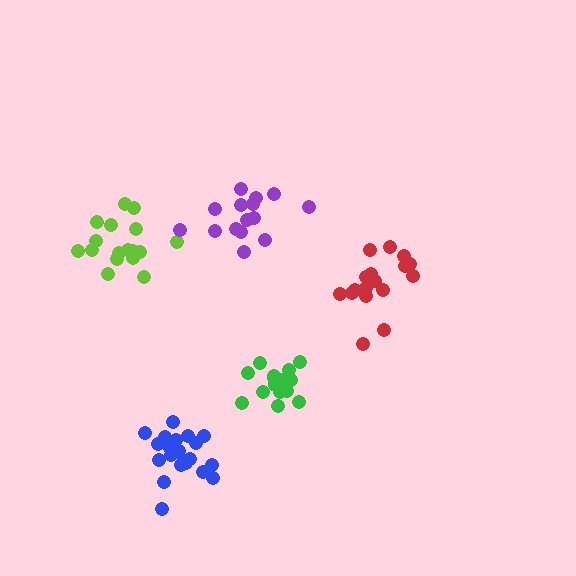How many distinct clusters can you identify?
There are 5 distinct clusters.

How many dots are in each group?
Group 1: 18 dots, Group 2: 18 dots, Group 3: 17 dots, Group 4: 15 dots, Group 5: 21 dots (89 total).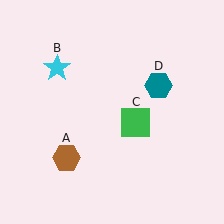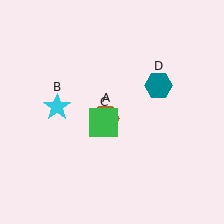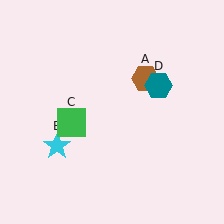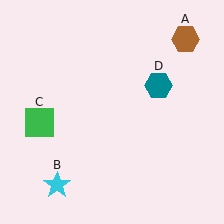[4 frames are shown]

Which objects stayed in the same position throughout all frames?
Teal hexagon (object D) remained stationary.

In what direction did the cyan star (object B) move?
The cyan star (object B) moved down.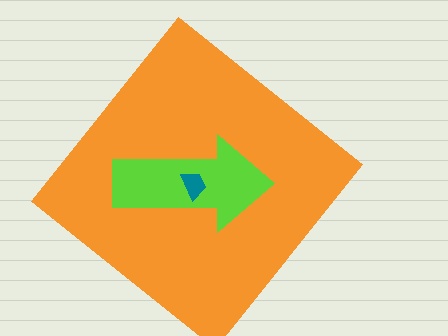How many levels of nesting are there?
3.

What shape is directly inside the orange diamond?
The lime arrow.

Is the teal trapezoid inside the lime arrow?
Yes.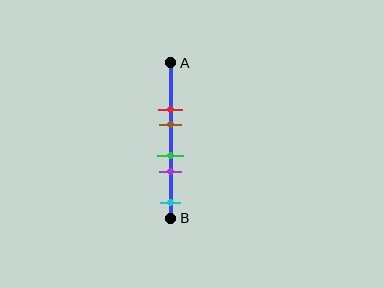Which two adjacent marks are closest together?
The green and purple marks are the closest adjacent pair.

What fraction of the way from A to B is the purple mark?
The purple mark is approximately 70% (0.7) of the way from A to B.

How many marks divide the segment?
There are 5 marks dividing the segment.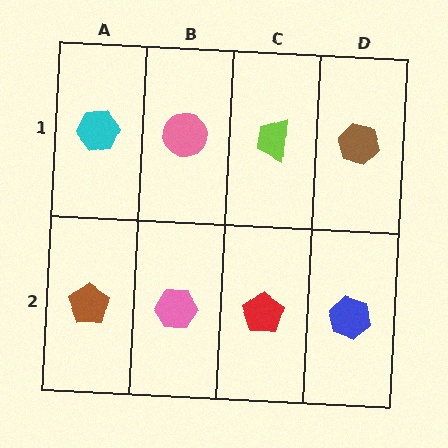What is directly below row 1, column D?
A blue hexagon.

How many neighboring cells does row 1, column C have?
3.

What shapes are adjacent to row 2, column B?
A pink circle (row 1, column B), a brown pentagon (row 2, column A), a red pentagon (row 2, column C).